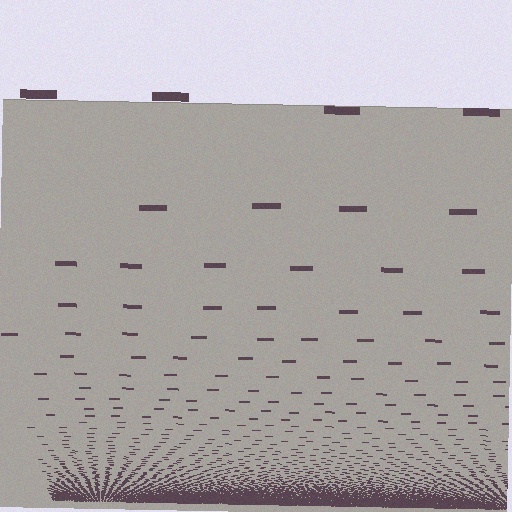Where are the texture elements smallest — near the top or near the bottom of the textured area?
Near the bottom.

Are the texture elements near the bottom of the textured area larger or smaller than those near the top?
Smaller. The gradient is inverted — elements near the bottom are smaller and denser.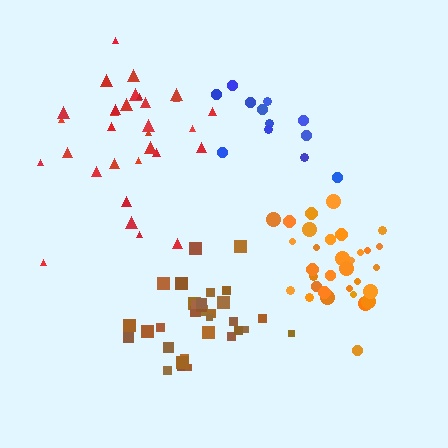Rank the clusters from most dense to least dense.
orange, brown, blue, red.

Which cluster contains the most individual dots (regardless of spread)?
Orange (33).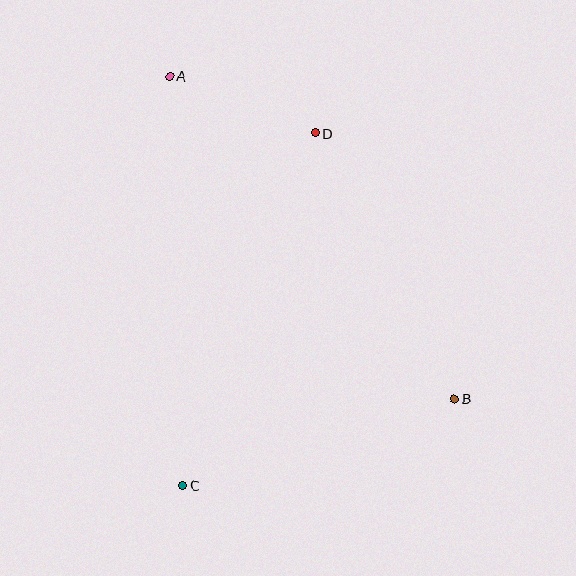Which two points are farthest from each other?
Points A and B are farthest from each other.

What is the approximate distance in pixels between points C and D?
The distance between C and D is approximately 376 pixels.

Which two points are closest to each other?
Points A and D are closest to each other.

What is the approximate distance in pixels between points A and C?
The distance between A and C is approximately 409 pixels.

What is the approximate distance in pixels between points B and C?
The distance between B and C is approximately 285 pixels.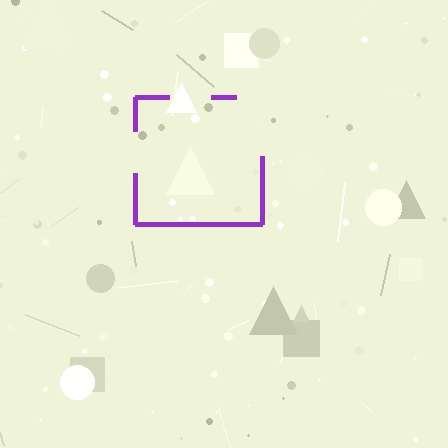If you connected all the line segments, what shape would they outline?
They would outline a square.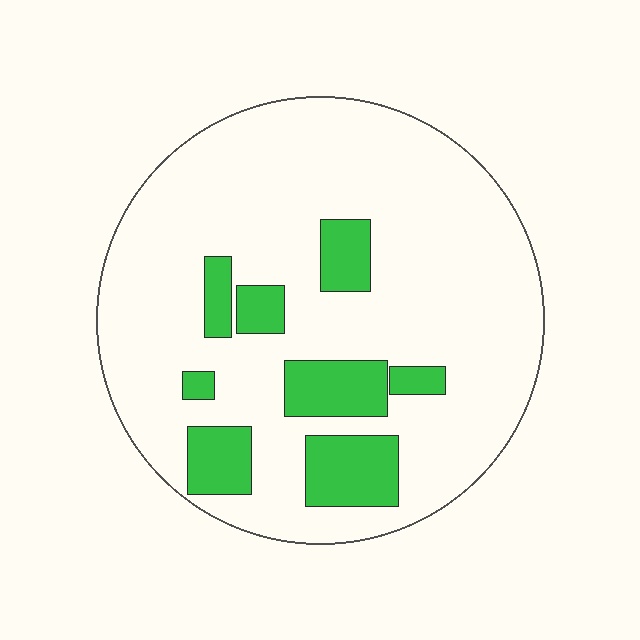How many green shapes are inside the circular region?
8.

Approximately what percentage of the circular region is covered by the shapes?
Approximately 20%.